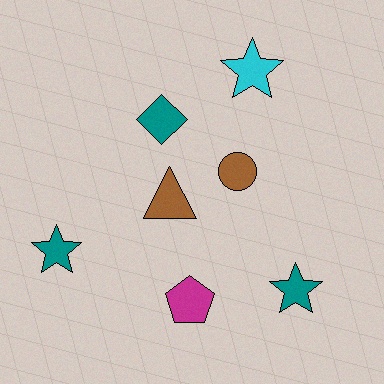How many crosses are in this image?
There are no crosses.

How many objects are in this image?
There are 7 objects.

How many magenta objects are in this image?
There is 1 magenta object.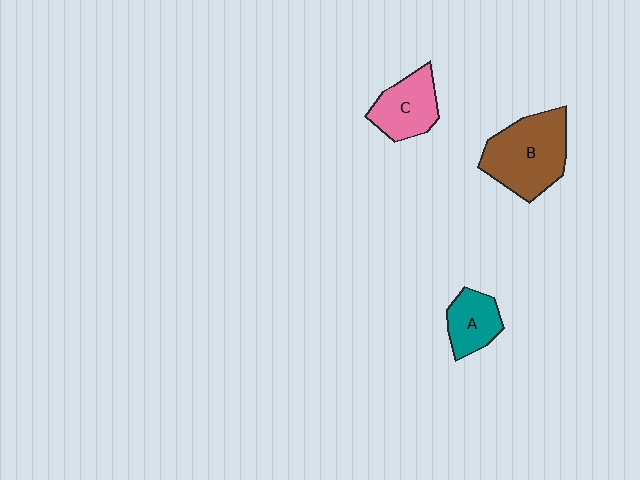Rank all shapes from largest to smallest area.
From largest to smallest: B (brown), C (pink), A (teal).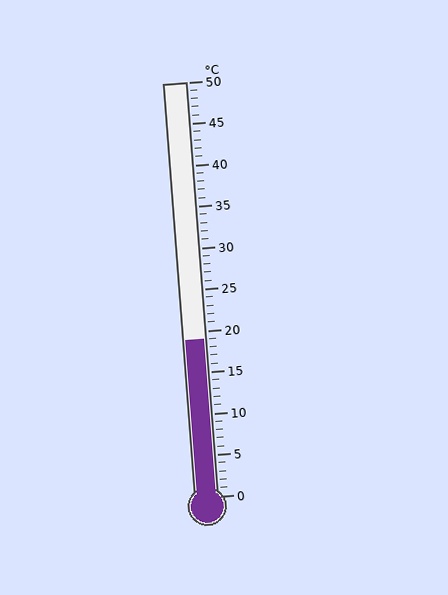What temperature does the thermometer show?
The thermometer shows approximately 19°C.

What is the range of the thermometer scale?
The thermometer scale ranges from 0°C to 50°C.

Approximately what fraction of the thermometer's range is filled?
The thermometer is filled to approximately 40% of its range.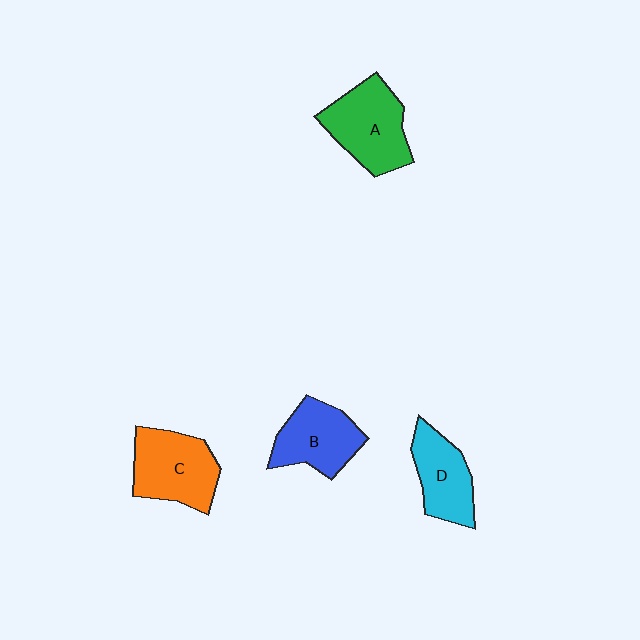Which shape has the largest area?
Shape A (green).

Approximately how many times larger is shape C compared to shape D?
Approximately 1.2 times.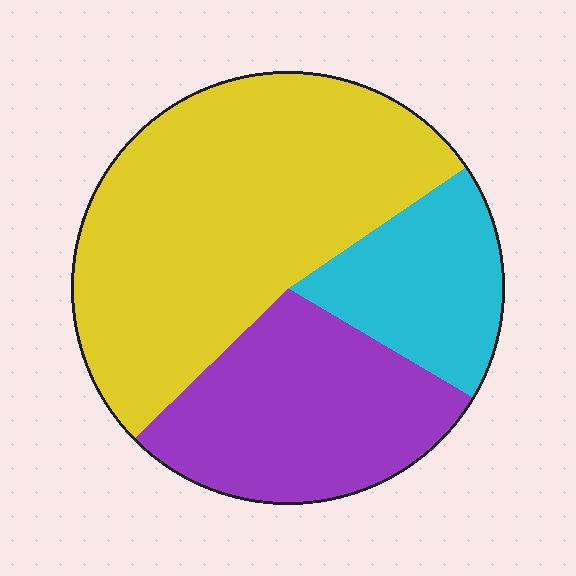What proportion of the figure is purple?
Purple takes up between a sixth and a third of the figure.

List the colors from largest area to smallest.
From largest to smallest: yellow, purple, cyan.